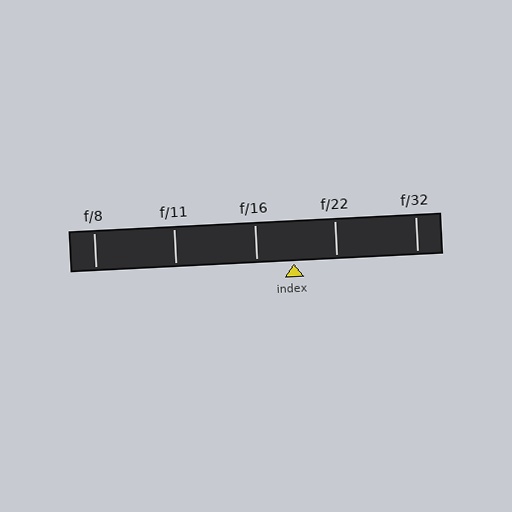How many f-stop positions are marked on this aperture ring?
There are 5 f-stop positions marked.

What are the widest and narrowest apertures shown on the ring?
The widest aperture shown is f/8 and the narrowest is f/32.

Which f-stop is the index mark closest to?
The index mark is closest to f/16.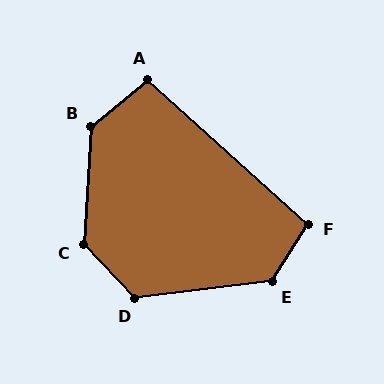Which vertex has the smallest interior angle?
A, at approximately 99 degrees.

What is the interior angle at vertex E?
Approximately 129 degrees (obtuse).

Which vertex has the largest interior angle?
B, at approximately 133 degrees.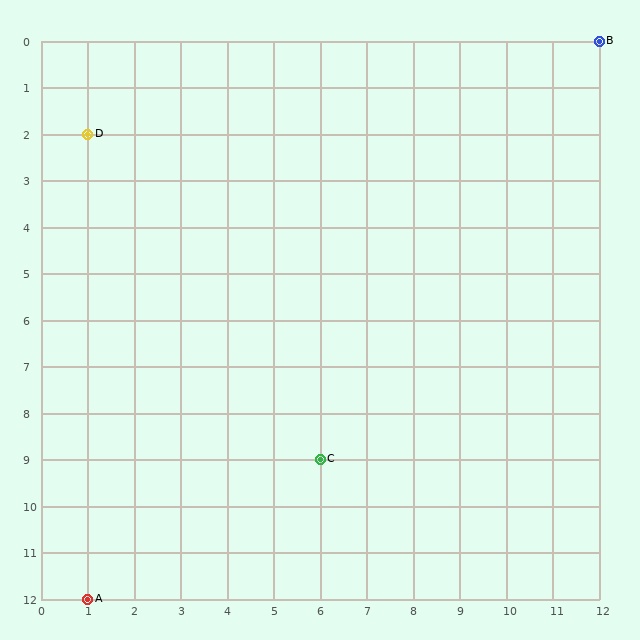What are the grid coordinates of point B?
Point B is at grid coordinates (12, 0).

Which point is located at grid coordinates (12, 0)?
Point B is at (12, 0).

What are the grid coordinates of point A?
Point A is at grid coordinates (1, 12).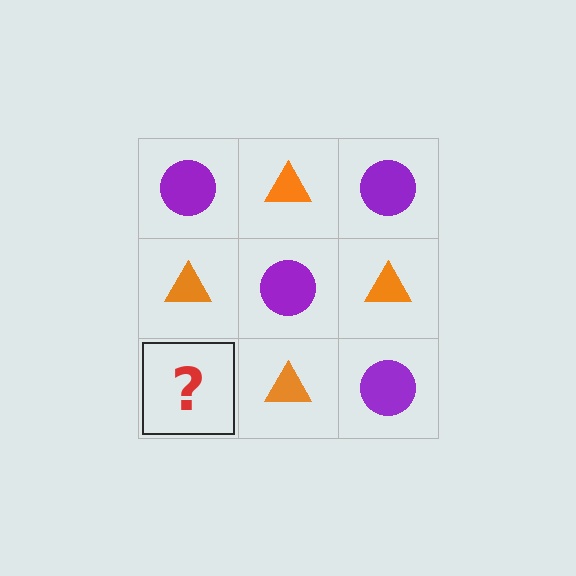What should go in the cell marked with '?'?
The missing cell should contain a purple circle.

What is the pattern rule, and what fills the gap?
The rule is that it alternates purple circle and orange triangle in a checkerboard pattern. The gap should be filled with a purple circle.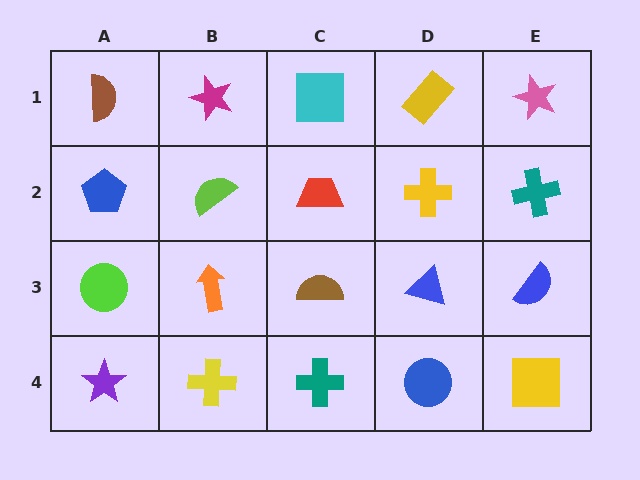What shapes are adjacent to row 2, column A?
A brown semicircle (row 1, column A), a lime circle (row 3, column A), a lime semicircle (row 2, column B).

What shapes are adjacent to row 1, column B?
A lime semicircle (row 2, column B), a brown semicircle (row 1, column A), a cyan square (row 1, column C).